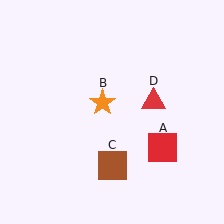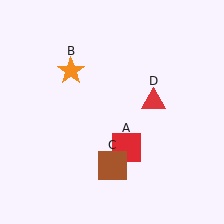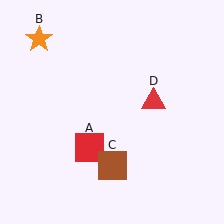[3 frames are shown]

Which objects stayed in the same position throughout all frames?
Brown square (object C) and red triangle (object D) remained stationary.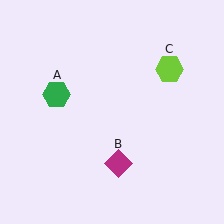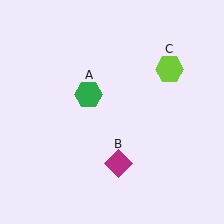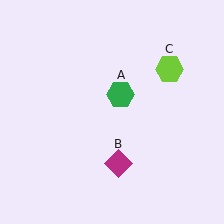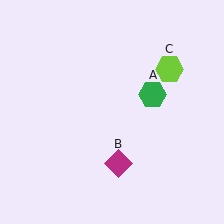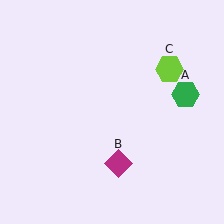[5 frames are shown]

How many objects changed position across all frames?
1 object changed position: green hexagon (object A).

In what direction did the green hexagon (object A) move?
The green hexagon (object A) moved right.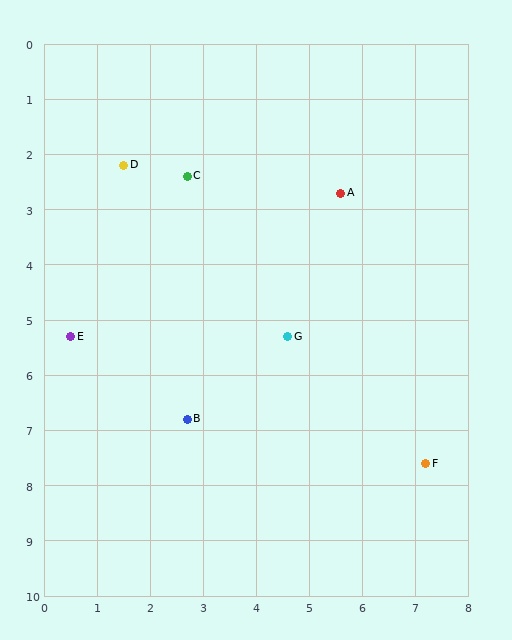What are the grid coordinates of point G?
Point G is at approximately (4.6, 5.3).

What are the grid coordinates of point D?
Point D is at approximately (1.5, 2.2).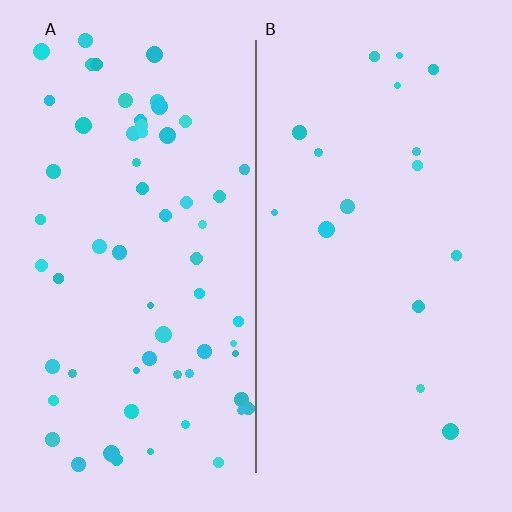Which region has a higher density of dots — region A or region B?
A (the left).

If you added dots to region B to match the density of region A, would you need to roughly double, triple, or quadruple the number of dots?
Approximately quadruple.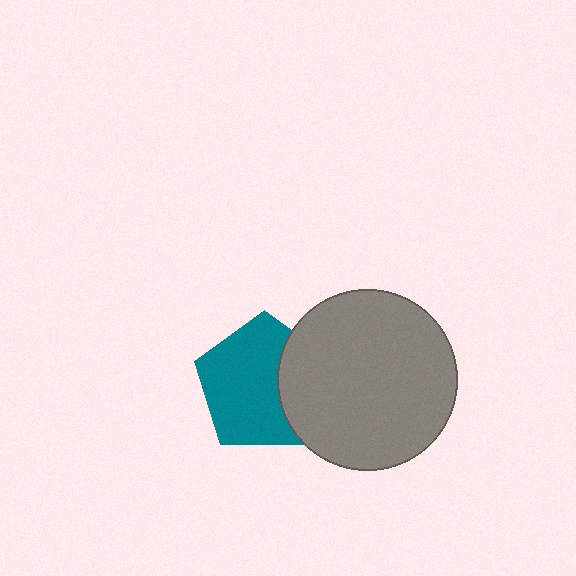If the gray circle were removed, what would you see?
You would see the complete teal pentagon.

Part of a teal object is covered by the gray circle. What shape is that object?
It is a pentagon.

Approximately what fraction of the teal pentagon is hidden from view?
Roughly 31% of the teal pentagon is hidden behind the gray circle.